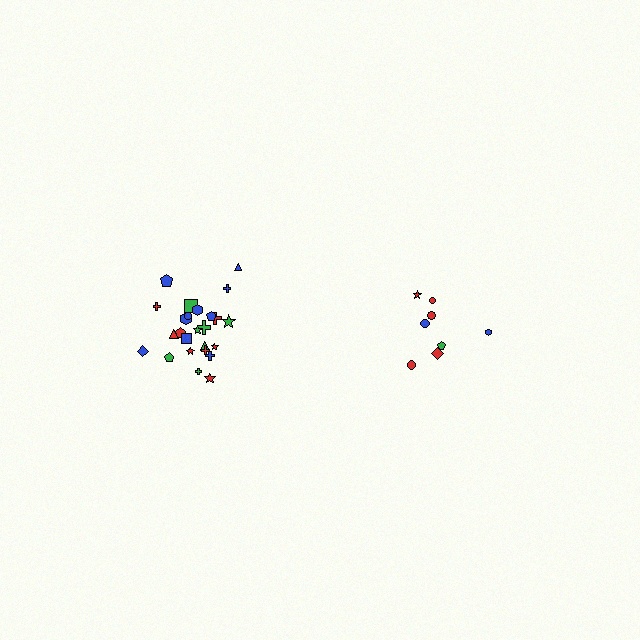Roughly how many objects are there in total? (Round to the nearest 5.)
Roughly 35 objects in total.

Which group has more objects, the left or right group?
The left group.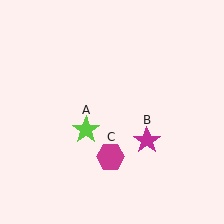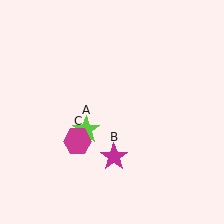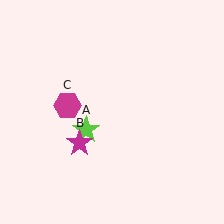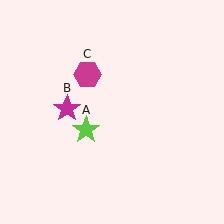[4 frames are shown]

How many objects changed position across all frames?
2 objects changed position: magenta star (object B), magenta hexagon (object C).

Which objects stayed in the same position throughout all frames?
Lime star (object A) remained stationary.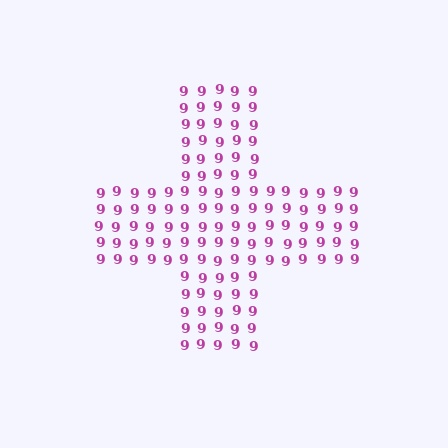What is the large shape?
The large shape is a cross.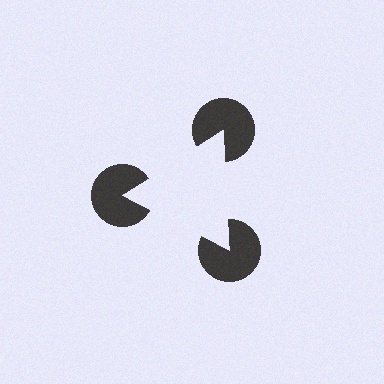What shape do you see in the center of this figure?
An illusory triangle — its edges are inferred from the aligned wedge cuts in the pac-man discs, not physically drawn.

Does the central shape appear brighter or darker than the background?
It typically appears slightly brighter than the background, even though no actual brightness change is drawn.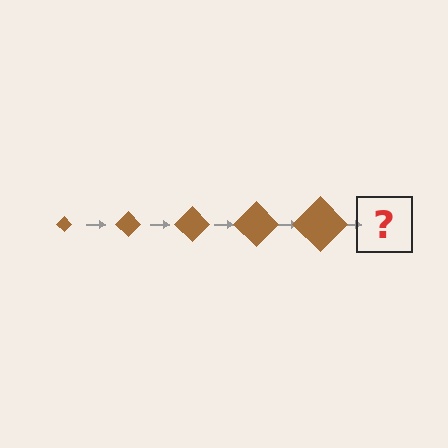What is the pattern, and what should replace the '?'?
The pattern is that the diamond gets progressively larger each step. The '?' should be a brown diamond, larger than the previous one.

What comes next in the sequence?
The next element should be a brown diamond, larger than the previous one.